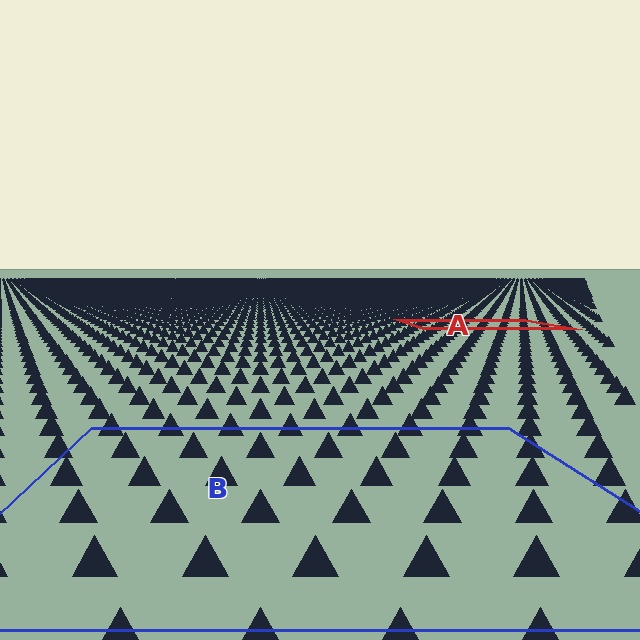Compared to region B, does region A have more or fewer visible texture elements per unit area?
Region A has more texture elements per unit area — they are packed more densely because it is farther away.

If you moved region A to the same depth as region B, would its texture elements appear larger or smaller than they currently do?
They would appear larger. At a closer depth, the same texture elements are projected at a bigger on-screen size.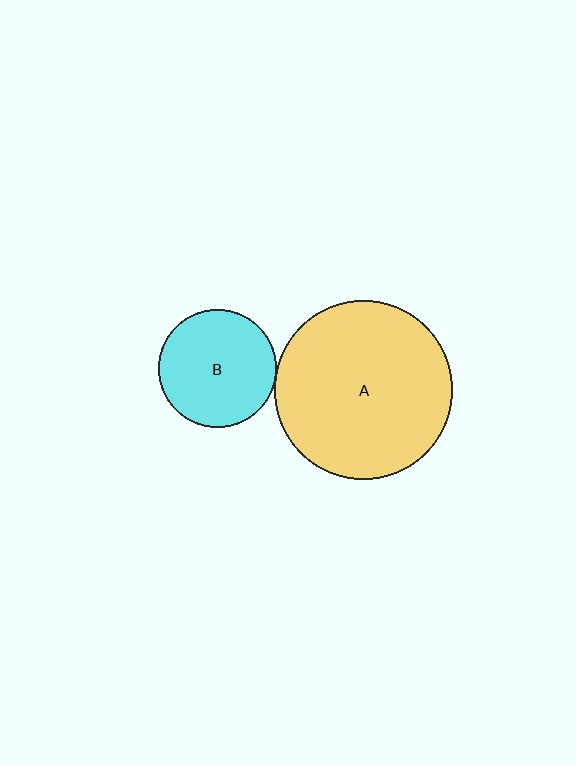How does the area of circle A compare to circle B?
Approximately 2.3 times.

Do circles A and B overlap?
Yes.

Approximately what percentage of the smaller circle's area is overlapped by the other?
Approximately 5%.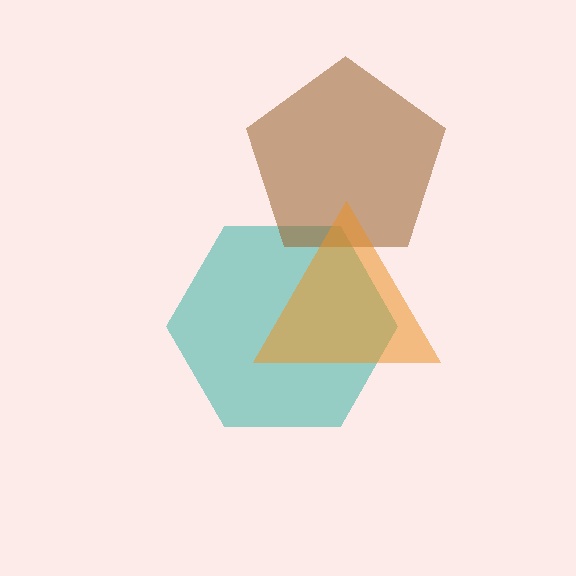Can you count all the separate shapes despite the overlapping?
Yes, there are 3 separate shapes.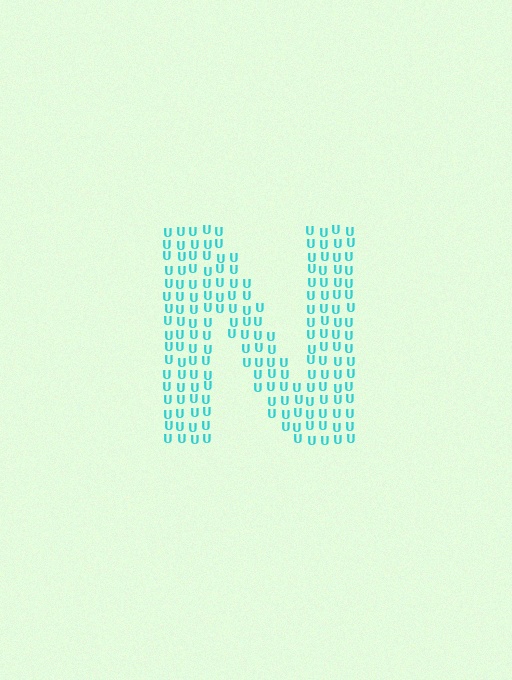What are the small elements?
The small elements are letter U's.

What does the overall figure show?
The overall figure shows the letter N.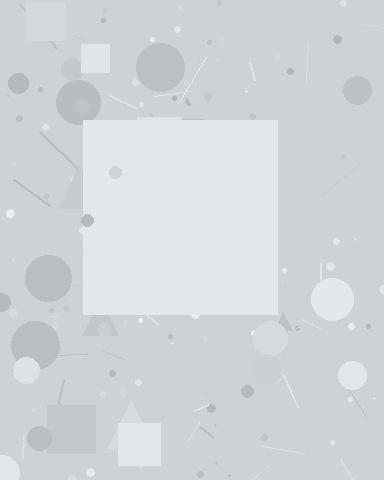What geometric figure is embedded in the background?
A square is embedded in the background.